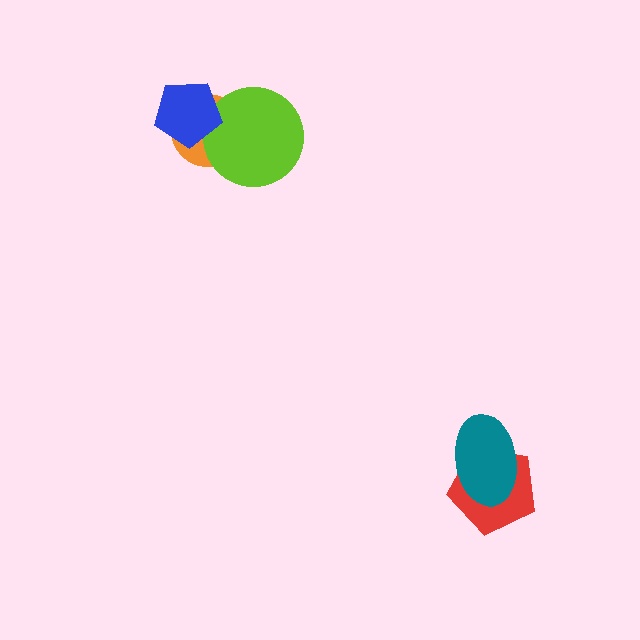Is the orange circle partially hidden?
Yes, it is partially covered by another shape.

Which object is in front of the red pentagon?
The teal ellipse is in front of the red pentagon.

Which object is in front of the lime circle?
The blue pentagon is in front of the lime circle.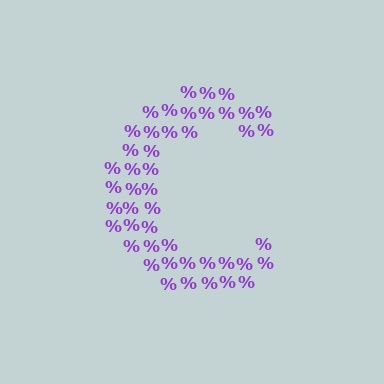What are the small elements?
The small elements are percent signs.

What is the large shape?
The large shape is the letter C.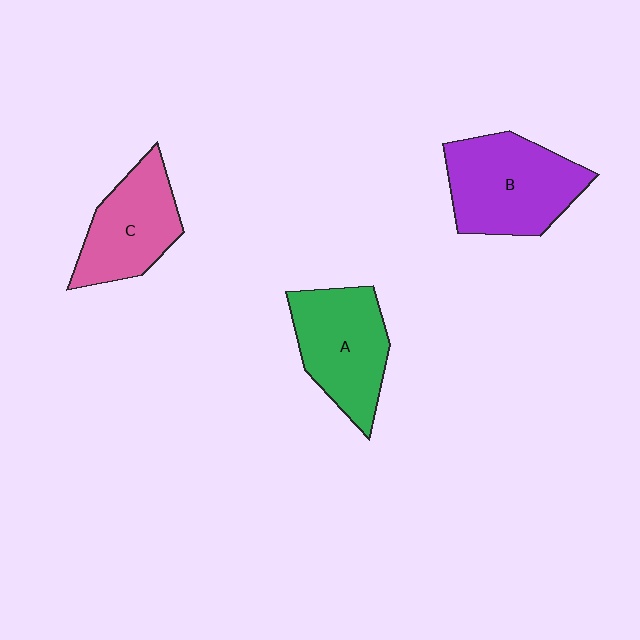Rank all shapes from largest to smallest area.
From largest to smallest: B (purple), A (green), C (pink).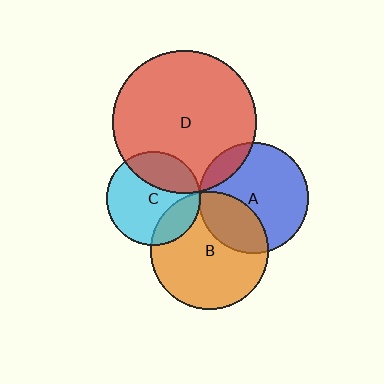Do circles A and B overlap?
Yes.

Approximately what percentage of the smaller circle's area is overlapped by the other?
Approximately 30%.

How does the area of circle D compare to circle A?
Approximately 1.7 times.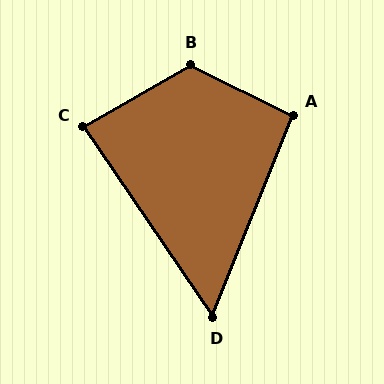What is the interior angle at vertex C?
Approximately 86 degrees (approximately right).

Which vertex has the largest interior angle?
B, at approximately 124 degrees.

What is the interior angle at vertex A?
Approximately 94 degrees (approximately right).